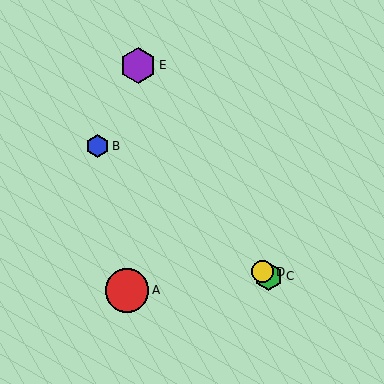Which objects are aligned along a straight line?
Objects B, C, D are aligned along a straight line.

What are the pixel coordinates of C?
Object C is at (269, 276).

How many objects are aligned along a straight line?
3 objects (B, C, D) are aligned along a straight line.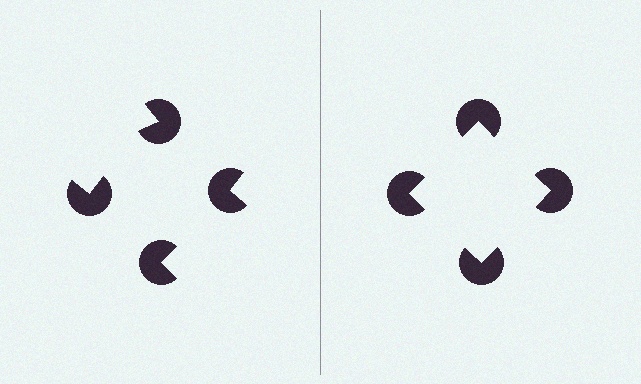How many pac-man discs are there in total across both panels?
8 — 4 on each side.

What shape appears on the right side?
An illusory square.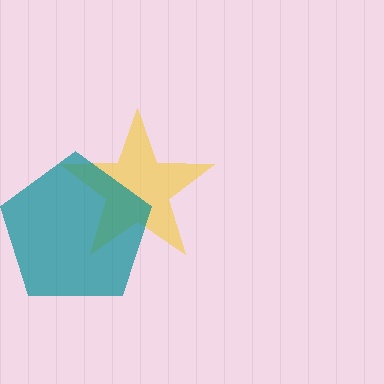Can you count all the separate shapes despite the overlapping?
Yes, there are 2 separate shapes.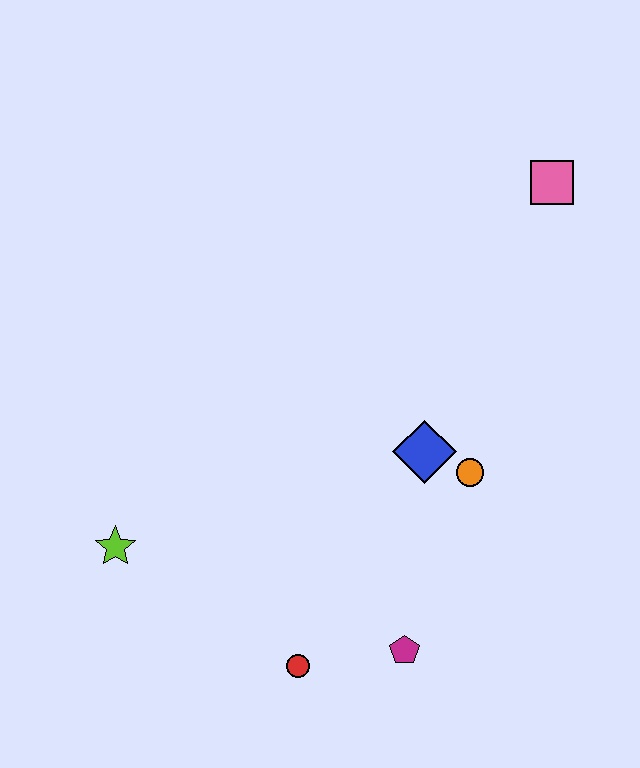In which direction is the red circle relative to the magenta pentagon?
The red circle is to the left of the magenta pentagon.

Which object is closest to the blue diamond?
The orange circle is closest to the blue diamond.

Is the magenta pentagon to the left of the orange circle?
Yes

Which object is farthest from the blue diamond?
The lime star is farthest from the blue diamond.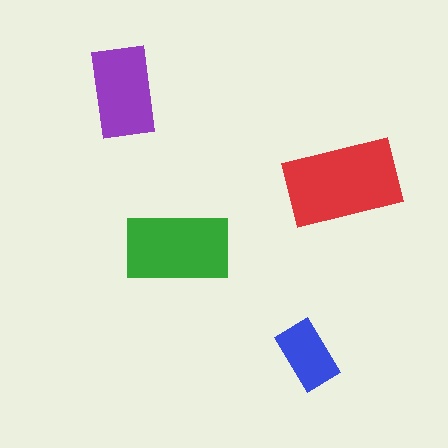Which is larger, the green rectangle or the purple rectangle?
The green one.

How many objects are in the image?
There are 4 objects in the image.